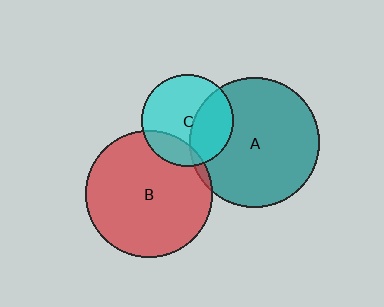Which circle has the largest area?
Circle A (teal).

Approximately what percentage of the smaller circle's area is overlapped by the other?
Approximately 20%.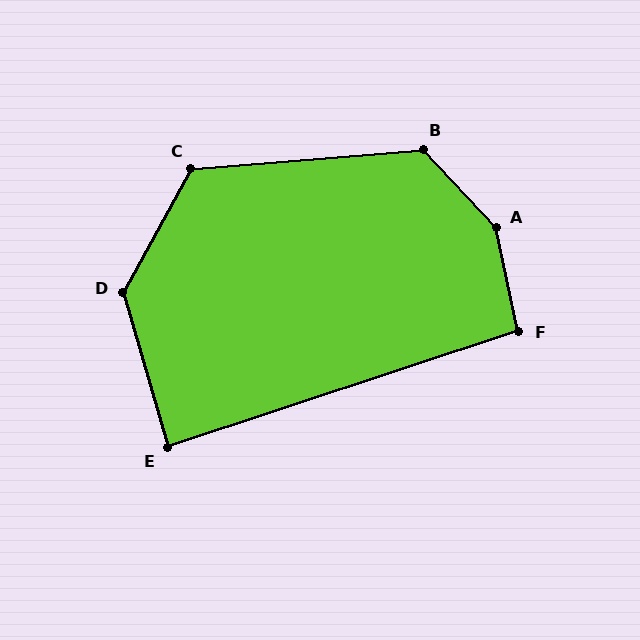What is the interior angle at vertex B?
Approximately 129 degrees (obtuse).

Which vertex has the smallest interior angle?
E, at approximately 88 degrees.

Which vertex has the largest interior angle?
A, at approximately 149 degrees.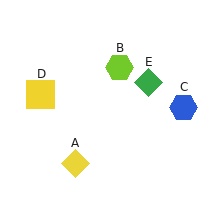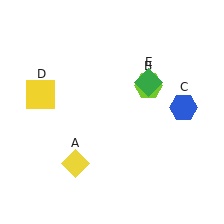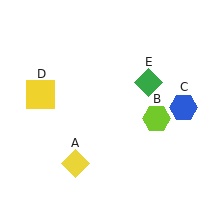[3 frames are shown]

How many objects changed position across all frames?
1 object changed position: lime hexagon (object B).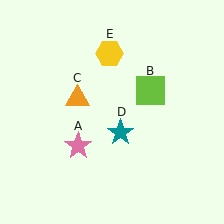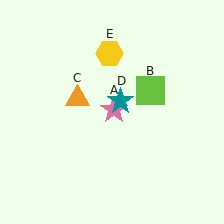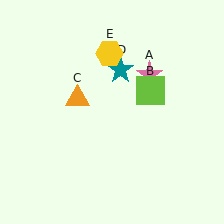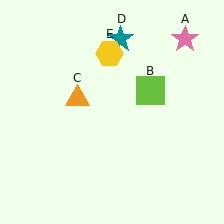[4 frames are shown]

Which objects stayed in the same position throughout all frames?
Lime square (object B) and orange triangle (object C) and yellow hexagon (object E) remained stationary.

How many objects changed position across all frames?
2 objects changed position: pink star (object A), teal star (object D).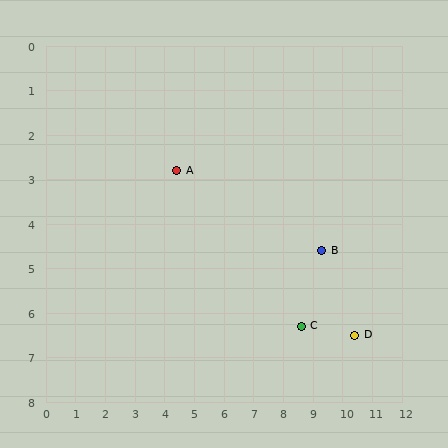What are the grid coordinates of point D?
Point D is at approximately (10.4, 6.5).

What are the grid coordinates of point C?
Point C is at approximately (8.6, 6.3).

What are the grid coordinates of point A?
Point A is at approximately (4.4, 2.8).